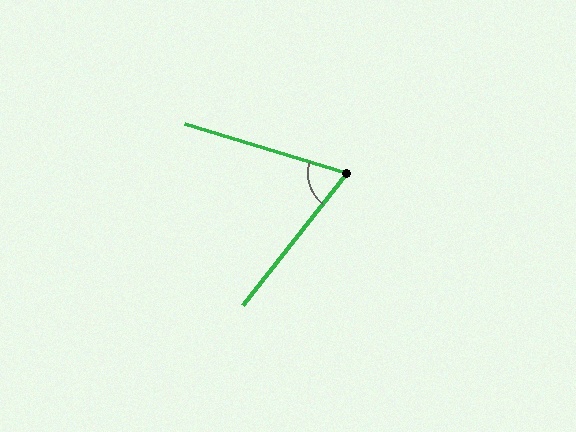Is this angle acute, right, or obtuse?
It is acute.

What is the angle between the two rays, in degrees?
Approximately 69 degrees.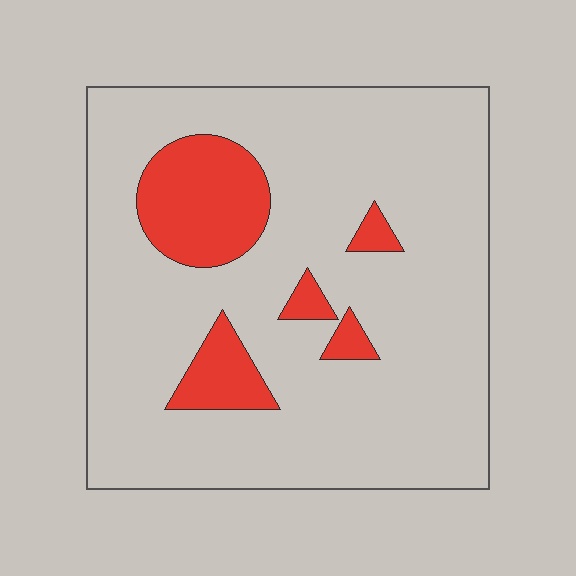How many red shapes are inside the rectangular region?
5.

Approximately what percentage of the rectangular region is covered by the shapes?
Approximately 15%.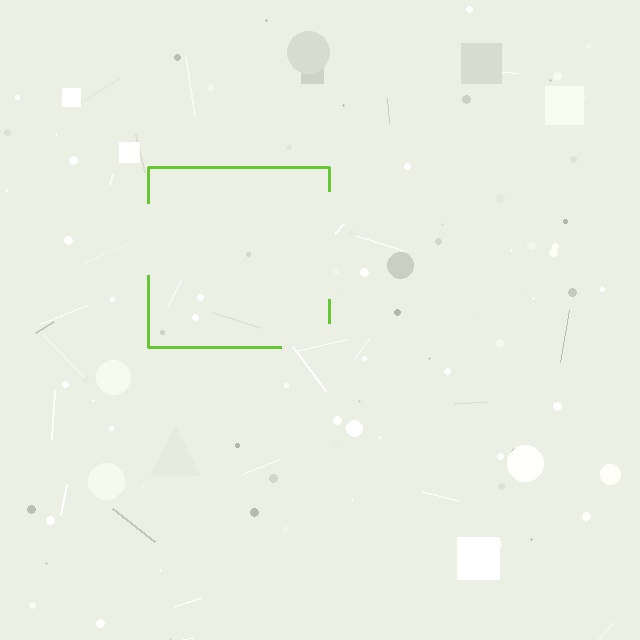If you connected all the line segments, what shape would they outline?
They would outline a square.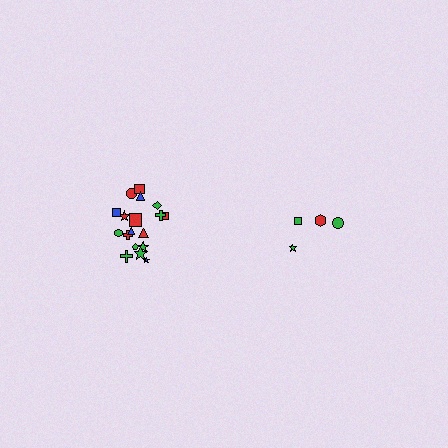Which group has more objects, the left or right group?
The left group.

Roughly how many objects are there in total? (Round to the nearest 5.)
Roughly 20 objects in total.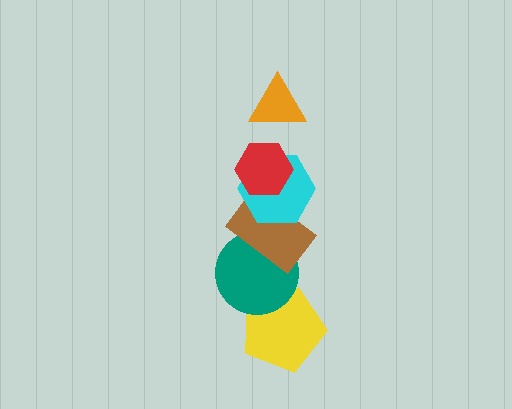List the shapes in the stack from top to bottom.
From top to bottom: the orange triangle, the red hexagon, the cyan hexagon, the brown rectangle, the teal circle, the yellow pentagon.